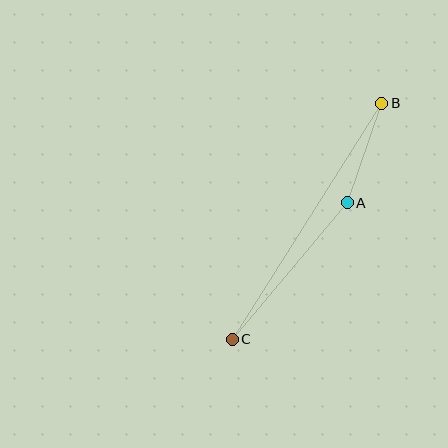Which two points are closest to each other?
Points A and B are closest to each other.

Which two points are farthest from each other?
Points B and C are farthest from each other.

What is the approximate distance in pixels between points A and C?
The distance between A and C is approximately 179 pixels.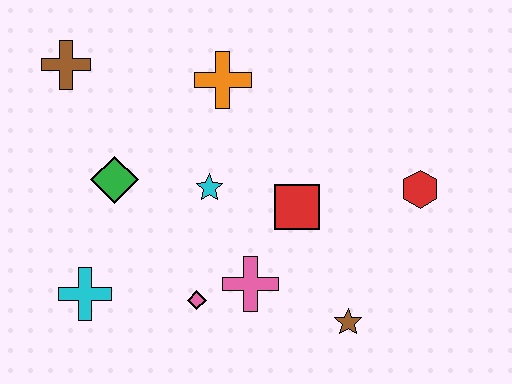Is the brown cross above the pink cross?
Yes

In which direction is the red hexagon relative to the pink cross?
The red hexagon is to the right of the pink cross.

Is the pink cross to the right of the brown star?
No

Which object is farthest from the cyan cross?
The red hexagon is farthest from the cyan cross.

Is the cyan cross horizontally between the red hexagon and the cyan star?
No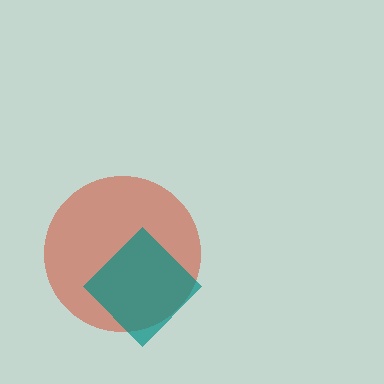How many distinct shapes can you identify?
There are 2 distinct shapes: a red circle, a teal diamond.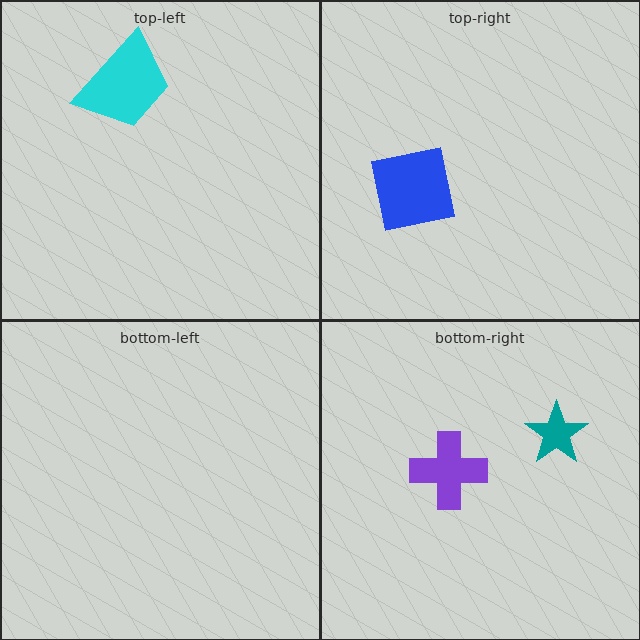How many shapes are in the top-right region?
1.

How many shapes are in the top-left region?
1.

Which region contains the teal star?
The bottom-right region.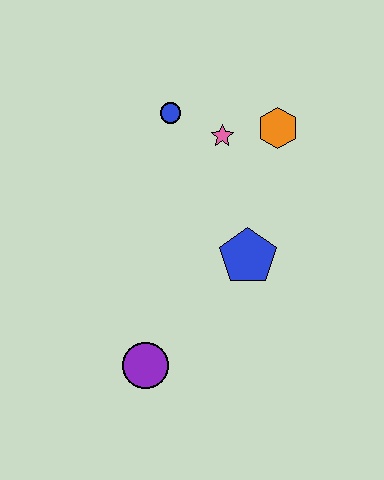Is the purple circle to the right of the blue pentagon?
No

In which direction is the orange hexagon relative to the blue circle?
The orange hexagon is to the right of the blue circle.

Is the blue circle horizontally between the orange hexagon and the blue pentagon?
No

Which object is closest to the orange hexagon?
The pink star is closest to the orange hexagon.